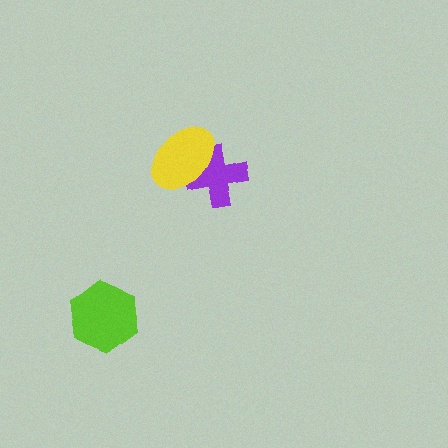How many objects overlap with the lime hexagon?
0 objects overlap with the lime hexagon.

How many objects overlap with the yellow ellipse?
1 object overlaps with the yellow ellipse.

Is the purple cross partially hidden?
Yes, it is partially covered by another shape.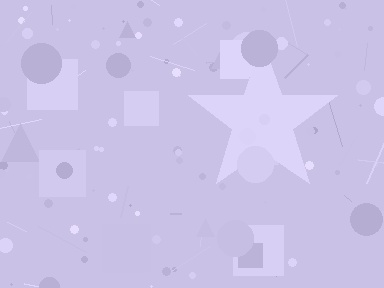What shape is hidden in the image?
A star is hidden in the image.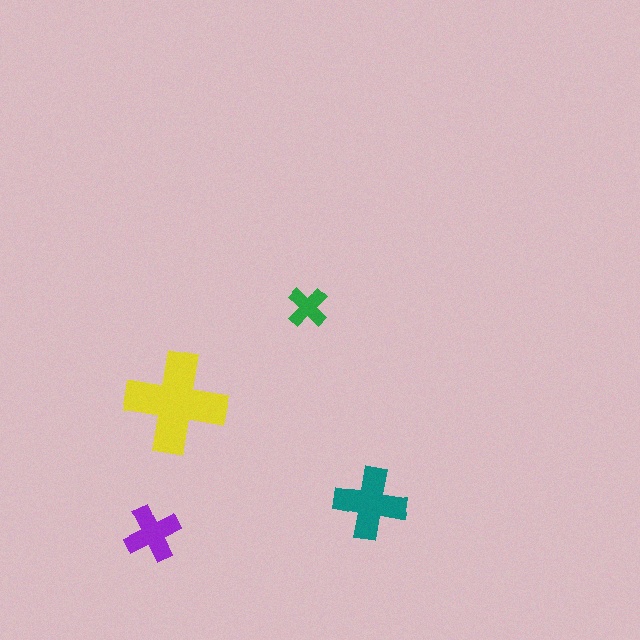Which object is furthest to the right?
The teal cross is rightmost.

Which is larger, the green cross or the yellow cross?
The yellow one.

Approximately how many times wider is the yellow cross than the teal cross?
About 1.5 times wider.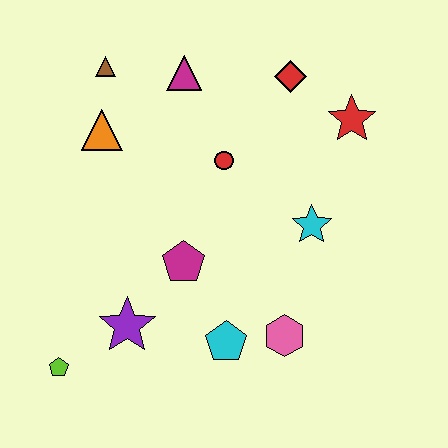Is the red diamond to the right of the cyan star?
No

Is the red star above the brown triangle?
No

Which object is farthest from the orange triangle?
The pink hexagon is farthest from the orange triangle.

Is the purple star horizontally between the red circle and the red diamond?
No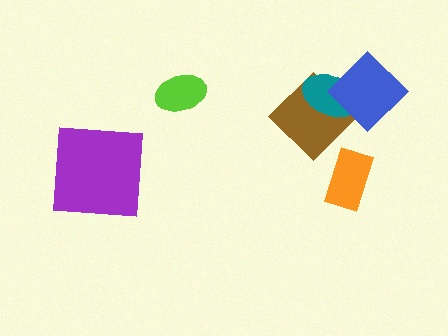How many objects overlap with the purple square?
0 objects overlap with the purple square.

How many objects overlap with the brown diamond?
2 objects overlap with the brown diamond.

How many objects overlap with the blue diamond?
2 objects overlap with the blue diamond.